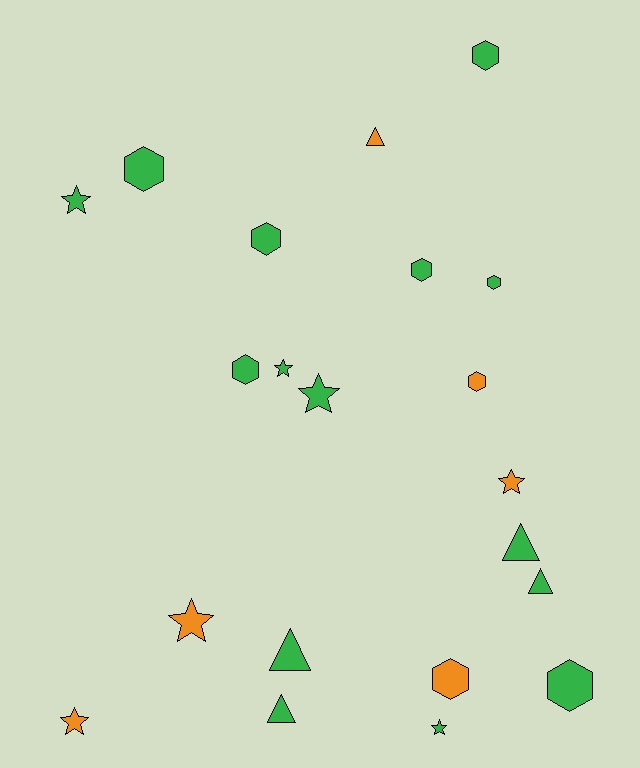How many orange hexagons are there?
There are 2 orange hexagons.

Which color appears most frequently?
Green, with 15 objects.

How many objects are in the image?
There are 21 objects.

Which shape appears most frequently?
Hexagon, with 9 objects.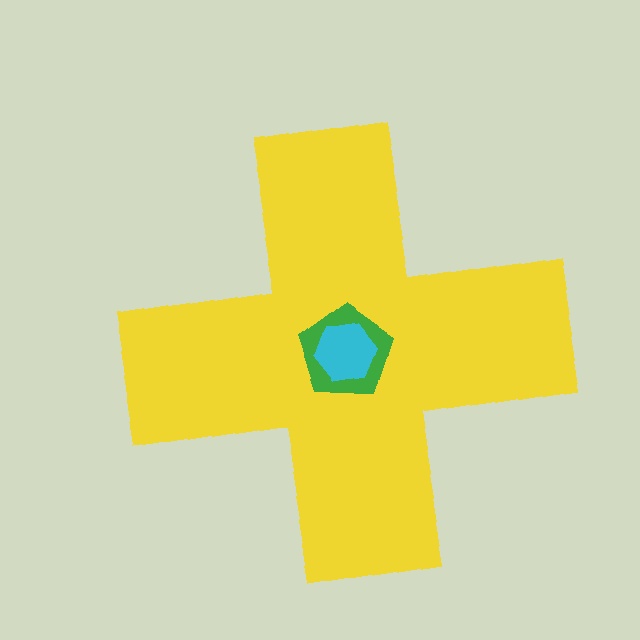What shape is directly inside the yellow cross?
The green pentagon.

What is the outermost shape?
The yellow cross.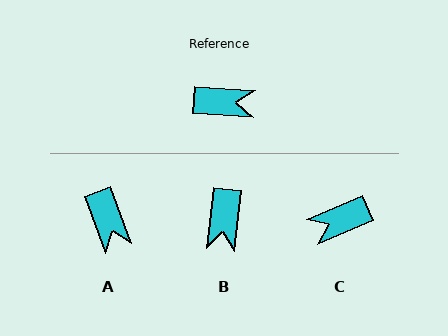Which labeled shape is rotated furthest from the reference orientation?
C, about 154 degrees away.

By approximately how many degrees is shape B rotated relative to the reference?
Approximately 93 degrees clockwise.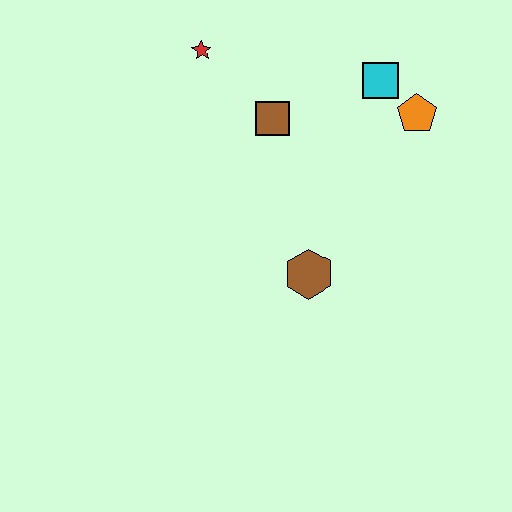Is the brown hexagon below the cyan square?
Yes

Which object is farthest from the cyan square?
The brown hexagon is farthest from the cyan square.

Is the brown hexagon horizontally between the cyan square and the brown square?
Yes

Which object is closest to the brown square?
The red star is closest to the brown square.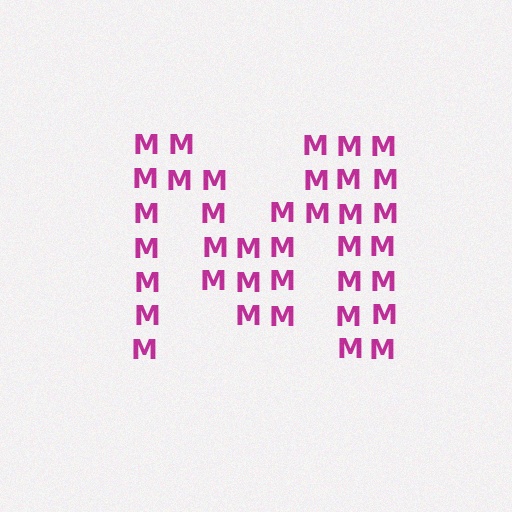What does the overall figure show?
The overall figure shows the letter M.